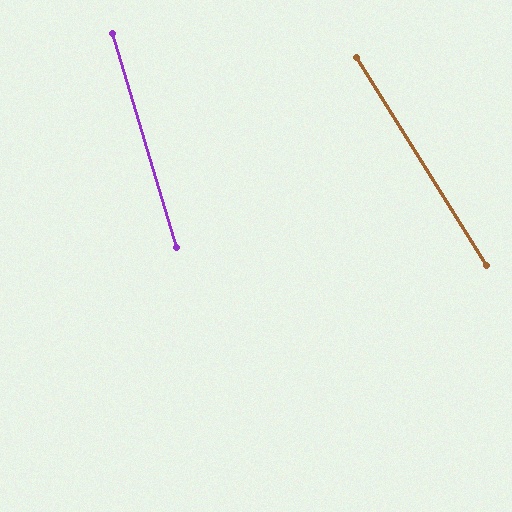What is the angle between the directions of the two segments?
Approximately 15 degrees.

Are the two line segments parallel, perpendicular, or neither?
Neither parallel nor perpendicular — they differ by about 15°.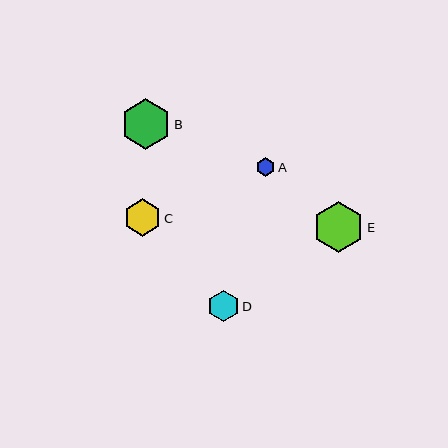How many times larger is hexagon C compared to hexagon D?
Hexagon C is approximately 1.2 times the size of hexagon D.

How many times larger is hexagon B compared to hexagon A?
Hexagon B is approximately 2.7 times the size of hexagon A.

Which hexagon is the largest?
Hexagon E is the largest with a size of approximately 51 pixels.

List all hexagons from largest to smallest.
From largest to smallest: E, B, C, D, A.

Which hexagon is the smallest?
Hexagon A is the smallest with a size of approximately 18 pixels.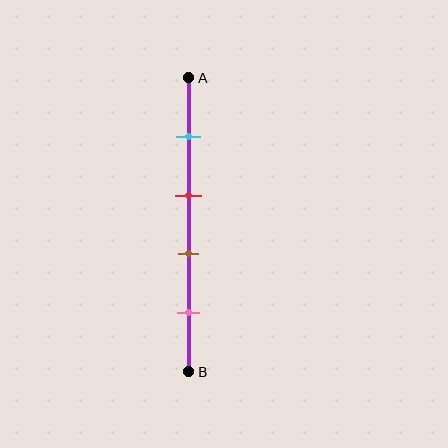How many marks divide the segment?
There are 4 marks dividing the segment.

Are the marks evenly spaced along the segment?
Yes, the marks are approximately evenly spaced.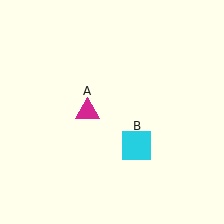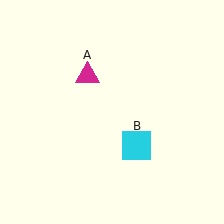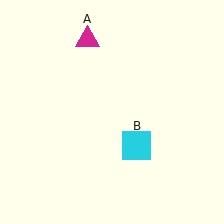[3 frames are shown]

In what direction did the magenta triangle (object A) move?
The magenta triangle (object A) moved up.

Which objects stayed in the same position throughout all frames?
Cyan square (object B) remained stationary.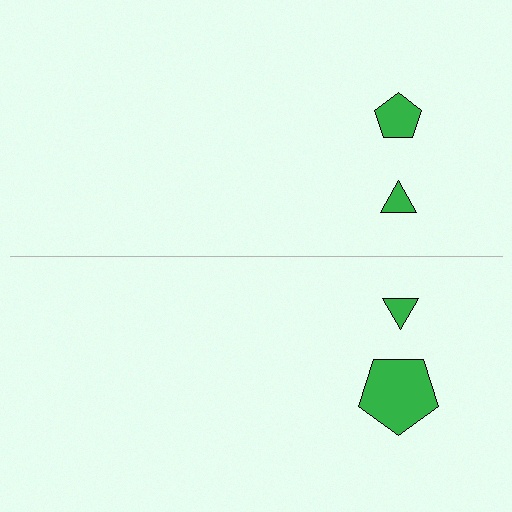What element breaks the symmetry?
The green pentagon on the bottom side has a different size than its mirror counterpart.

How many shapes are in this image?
There are 4 shapes in this image.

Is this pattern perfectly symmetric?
No, the pattern is not perfectly symmetric. The green pentagon on the bottom side has a different size than its mirror counterpart.